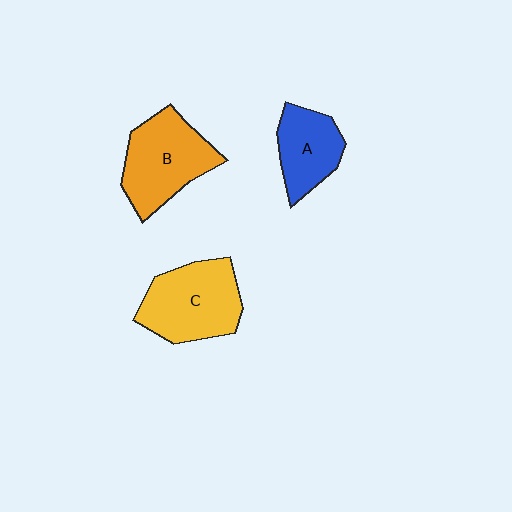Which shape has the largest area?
Shape C (yellow).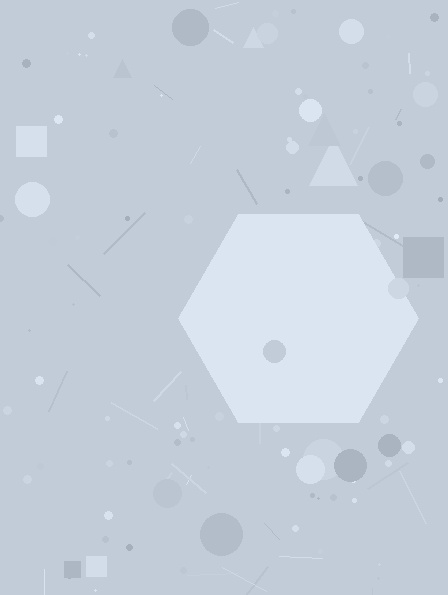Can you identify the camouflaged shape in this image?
The camouflaged shape is a hexagon.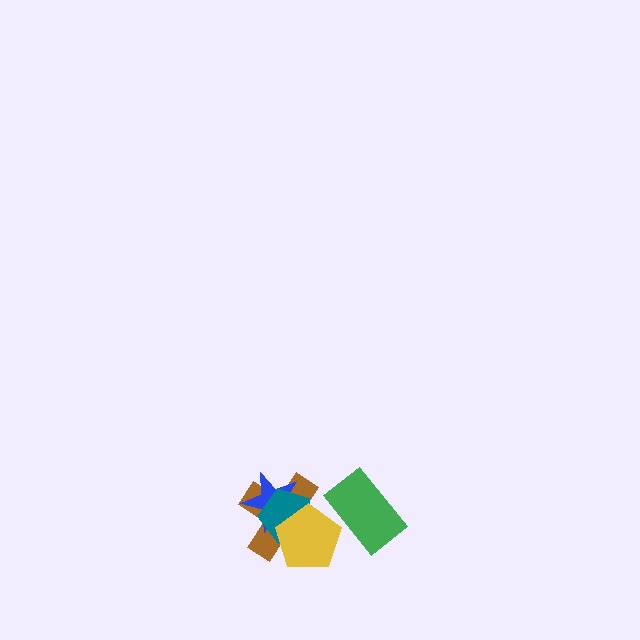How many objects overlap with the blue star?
3 objects overlap with the blue star.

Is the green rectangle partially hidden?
Yes, it is partially covered by another shape.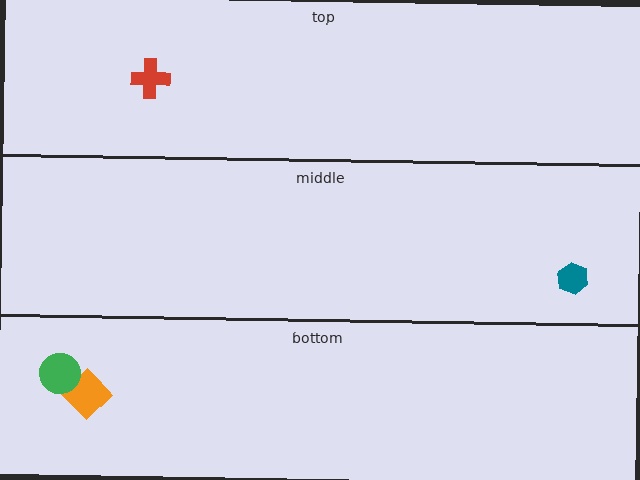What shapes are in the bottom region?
The orange diamond, the green circle.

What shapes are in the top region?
The red cross.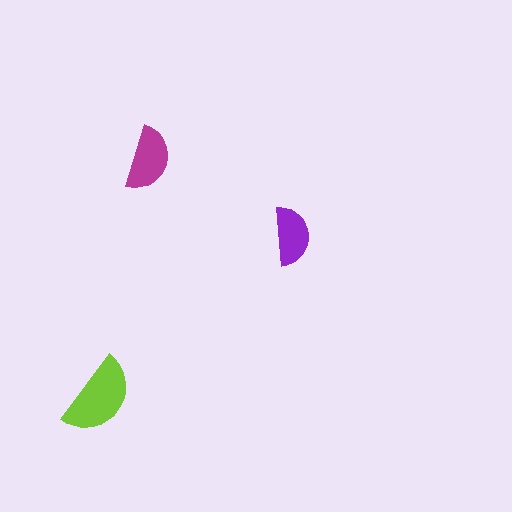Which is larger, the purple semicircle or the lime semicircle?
The lime one.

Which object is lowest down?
The lime semicircle is bottommost.